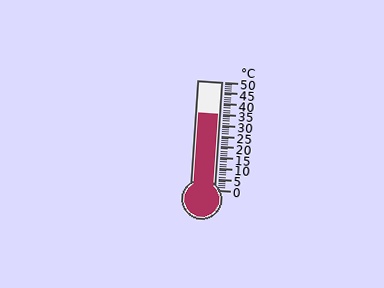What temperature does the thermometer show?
The thermometer shows approximately 35°C.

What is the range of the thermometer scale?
The thermometer scale ranges from 0°C to 50°C.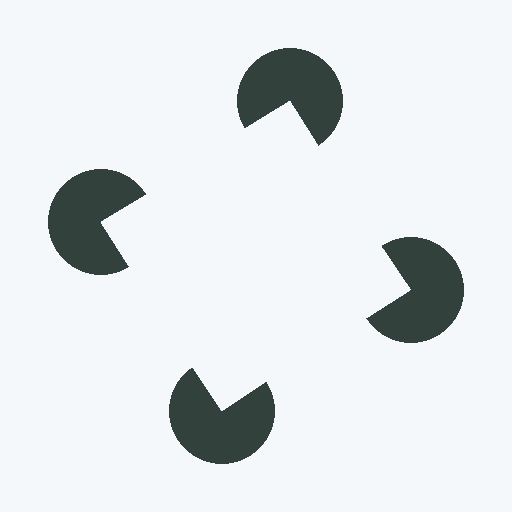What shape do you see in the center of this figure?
An illusory square — its edges are inferred from the aligned wedge cuts in the pac-man discs, not physically drawn.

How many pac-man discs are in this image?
There are 4 — one at each vertex of the illusory square.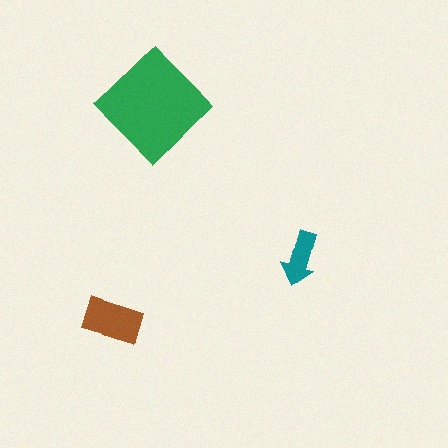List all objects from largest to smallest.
The green diamond, the brown rectangle, the teal arrow.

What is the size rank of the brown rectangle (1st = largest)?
2nd.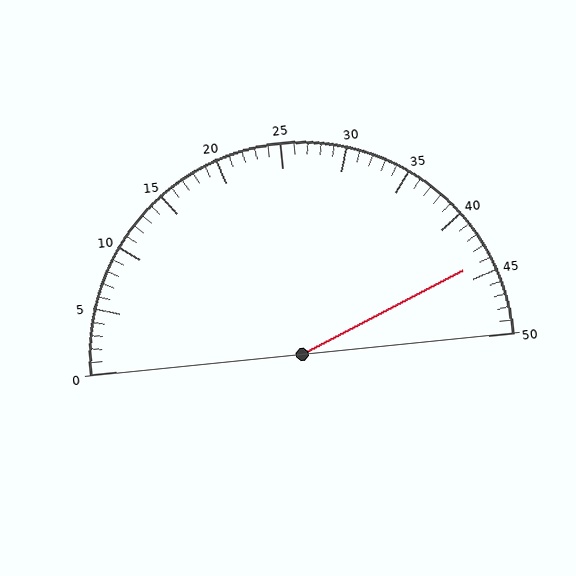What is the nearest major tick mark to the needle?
The nearest major tick mark is 45.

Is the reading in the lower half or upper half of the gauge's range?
The reading is in the upper half of the range (0 to 50).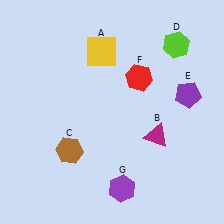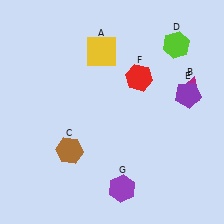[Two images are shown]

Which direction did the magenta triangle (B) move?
The magenta triangle (B) moved up.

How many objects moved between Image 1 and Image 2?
1 object moved between the two images.